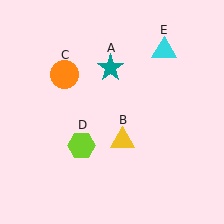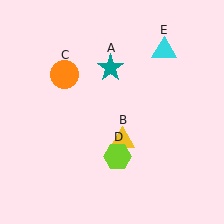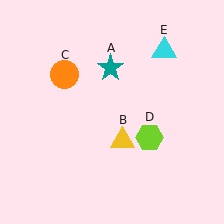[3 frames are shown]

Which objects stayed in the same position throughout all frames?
Teal star (object A) and yellow triangle (object B) and orange circle (object C) and cyan triangle (object E) remained stationary.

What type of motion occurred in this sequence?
The lime hexagon (object D) rotated counterclockwise around the center of the scene.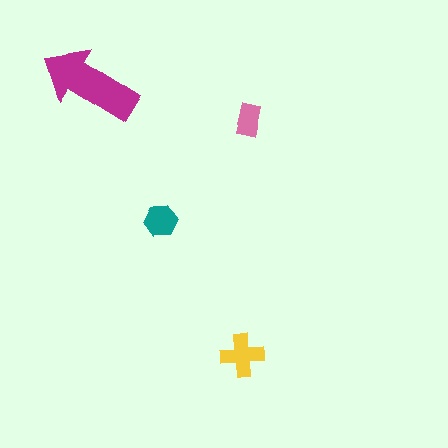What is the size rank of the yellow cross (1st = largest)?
2nd.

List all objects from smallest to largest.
The pink rectangle, the teal hexagon, the yellow cross, the magenta arrow.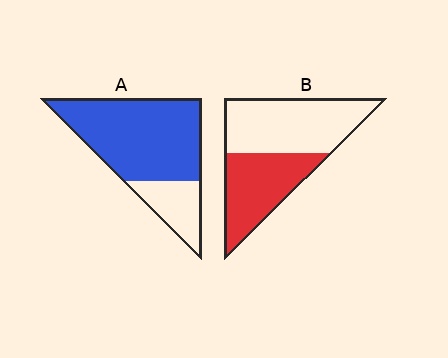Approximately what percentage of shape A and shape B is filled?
A is approximately 75% and B is approximately 45%.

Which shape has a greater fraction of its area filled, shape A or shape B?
Shape A.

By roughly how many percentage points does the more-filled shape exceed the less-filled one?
By roughly 30 percentage points (A over B).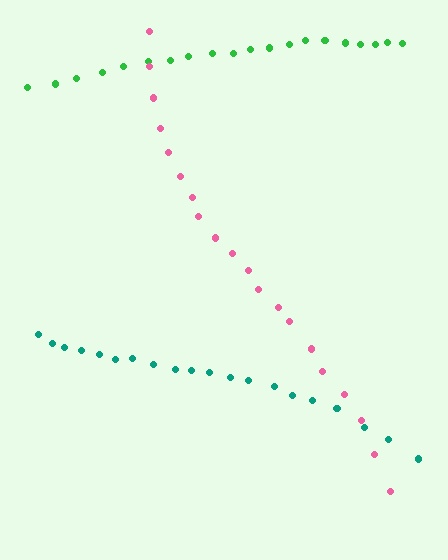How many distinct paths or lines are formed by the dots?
There are 3 distinct paths.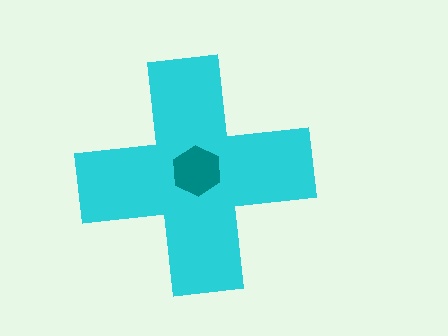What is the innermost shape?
The teal hexagon.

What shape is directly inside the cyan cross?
The teal hexagon.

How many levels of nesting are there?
2.